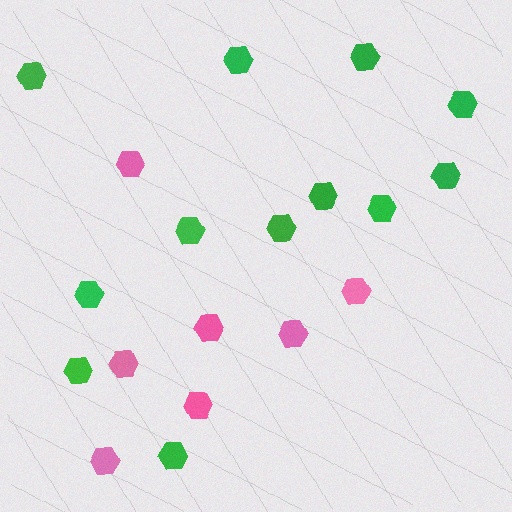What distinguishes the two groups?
There are 2 groups: one group of green hexagons (12) and one group of pink hexagons (7).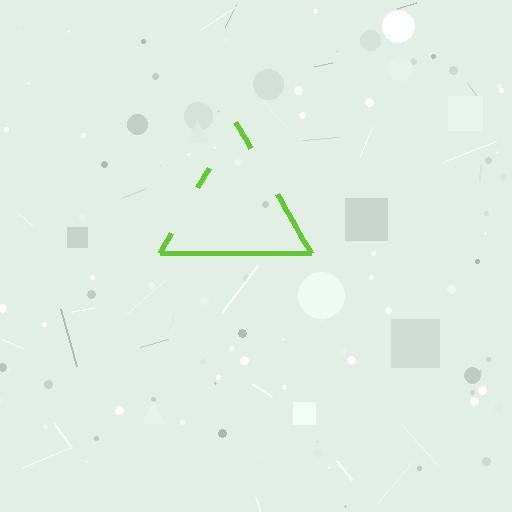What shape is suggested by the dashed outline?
The dashed outline suggests a triangle.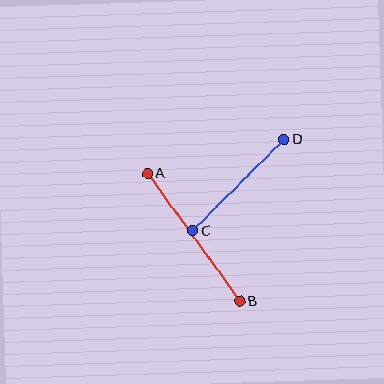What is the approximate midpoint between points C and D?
The midpoint is at approximately (238, 185) pixels.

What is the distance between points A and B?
The distance is approximately 157 pixels.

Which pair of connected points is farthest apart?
Points A and B are farthest apart.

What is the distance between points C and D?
The distance is approximately 129 pixels.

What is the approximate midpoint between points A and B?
The midpoint is at approximately (194, 238) pixels.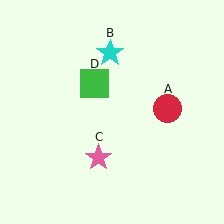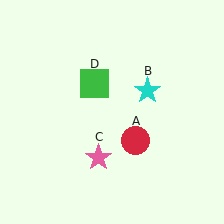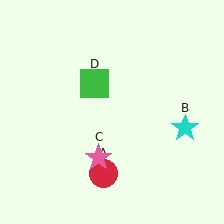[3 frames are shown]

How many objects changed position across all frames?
2 objects changed position: red circle (object A), cyan star (object B).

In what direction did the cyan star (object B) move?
The cyan star (object B) moved down and to the right.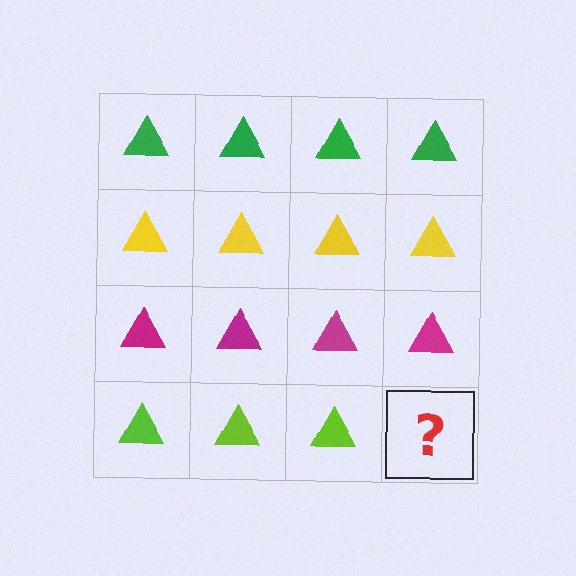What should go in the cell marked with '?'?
The missing cell should contain a lime triangle.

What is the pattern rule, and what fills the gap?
The rule is that each row has a consistent color. The gap should be filled with a lime triangle.